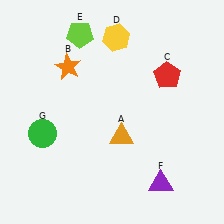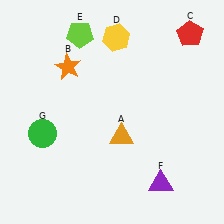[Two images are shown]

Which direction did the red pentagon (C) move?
The red pentagon (C) moved up.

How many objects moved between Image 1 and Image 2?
1 object moved between the two images.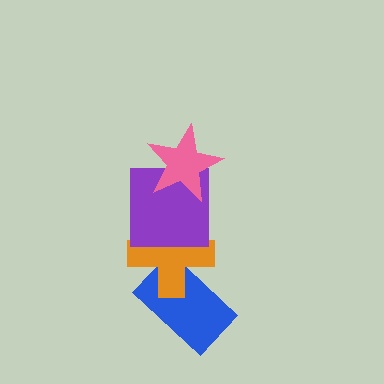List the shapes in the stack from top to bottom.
From top to bottom: the pink star, the purple square, the orange cross, the blue rectangle.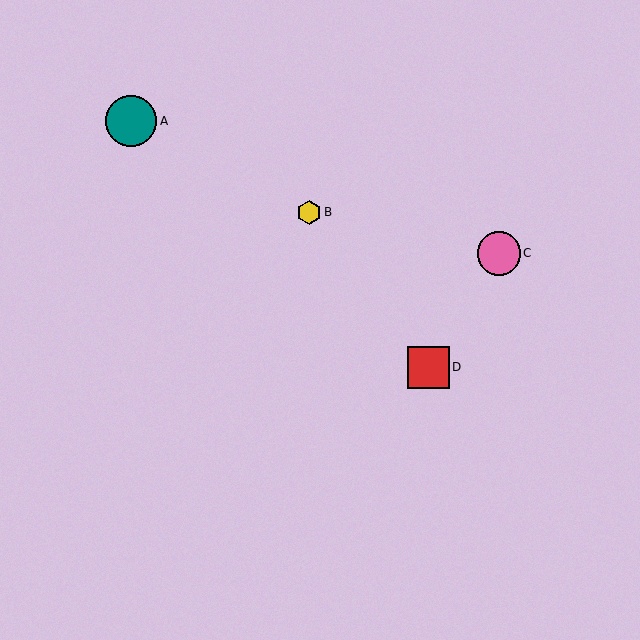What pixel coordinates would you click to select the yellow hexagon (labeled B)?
Click at (309, 212) to select the yellow hexagon B.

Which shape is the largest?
The teal circle (labeled A) is the largest.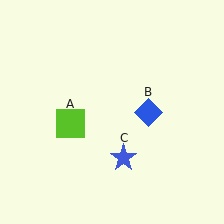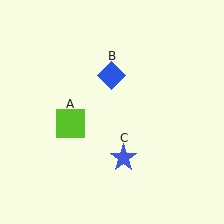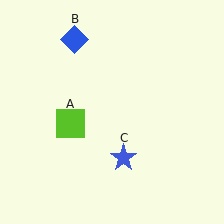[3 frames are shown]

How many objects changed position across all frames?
1 object changed position: blue diamond (object B).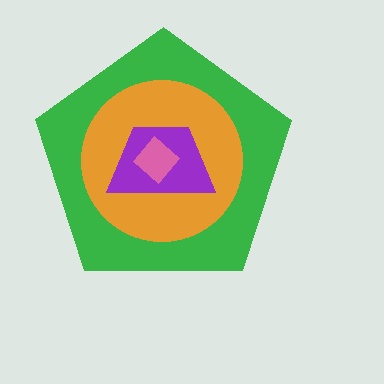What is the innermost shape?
The pink diamond.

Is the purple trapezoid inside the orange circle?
Yes.